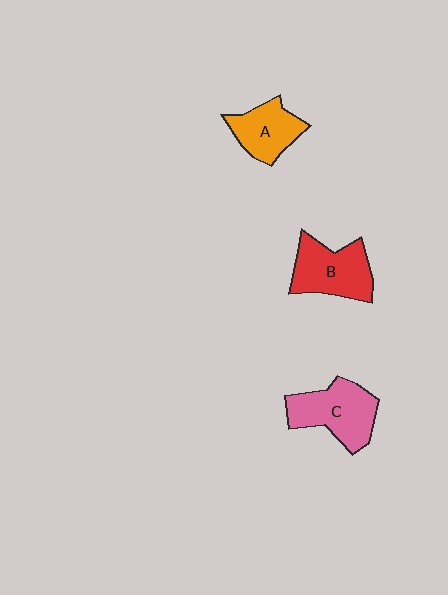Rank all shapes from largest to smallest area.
From largest to smallest: C (pink), B (red), A (orange).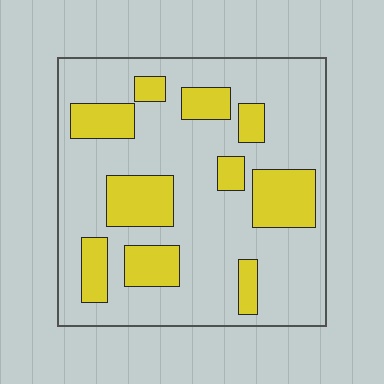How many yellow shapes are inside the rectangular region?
10.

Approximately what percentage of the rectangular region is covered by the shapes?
Approximately 25%.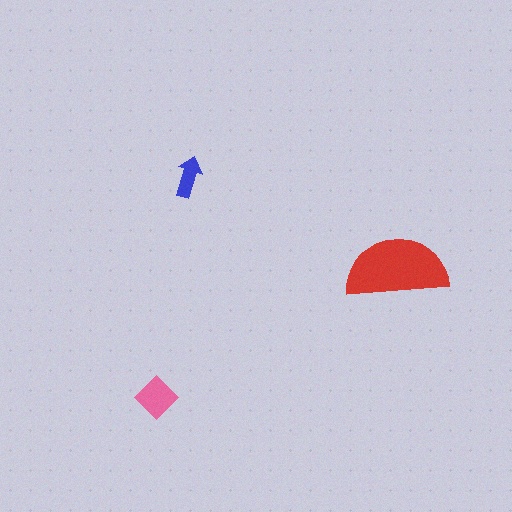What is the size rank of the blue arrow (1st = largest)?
3rd.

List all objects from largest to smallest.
The red semicircle, the pink diamond, the blue arrow.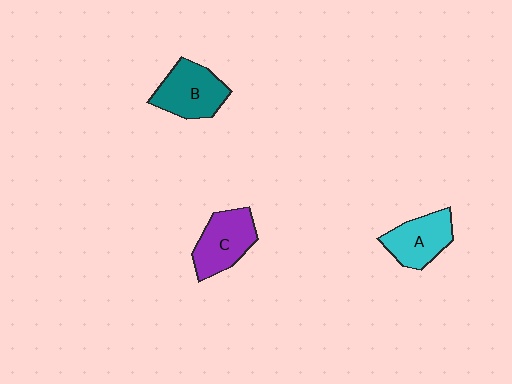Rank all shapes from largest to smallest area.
From largest to smallest: B (teal), C (purple), A (cyan).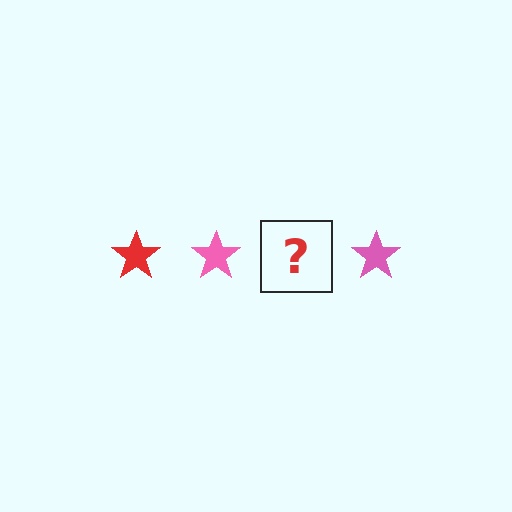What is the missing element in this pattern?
The missing element is a red star.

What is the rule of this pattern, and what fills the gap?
The rule is that the pattern cycles through red, pink stars. The gap should be filled with a red star.